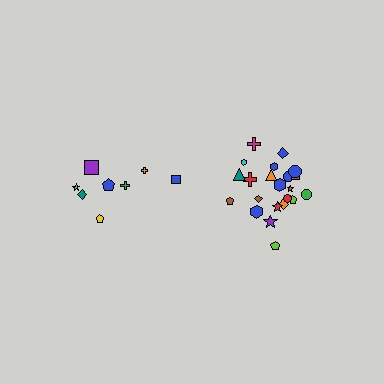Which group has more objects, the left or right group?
The right group.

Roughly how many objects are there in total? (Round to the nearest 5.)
Roughly 30 objects in total.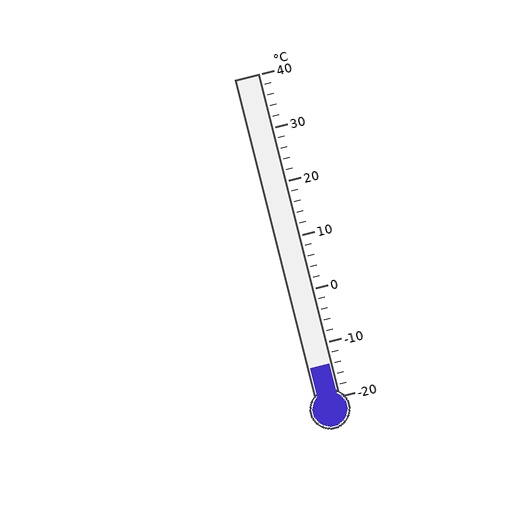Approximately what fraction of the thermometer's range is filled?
The thermometer is filled to approximately 10% of its range.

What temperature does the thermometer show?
The thermometer shows approximately -14°C.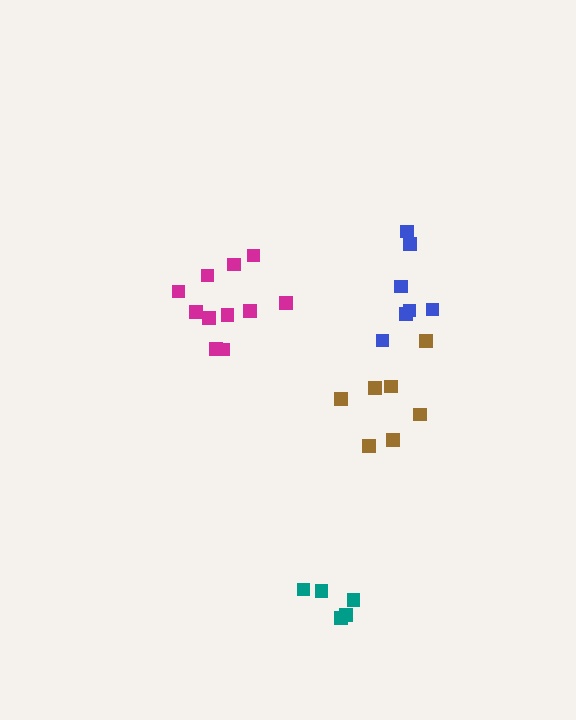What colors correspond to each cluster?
The clusters are colored: teal, magenta, blue, brown.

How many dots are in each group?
Group 1: 5 dots, Group 2: 11 dots, Group 3: 7 dots, Group 4: 7 dots (30 total).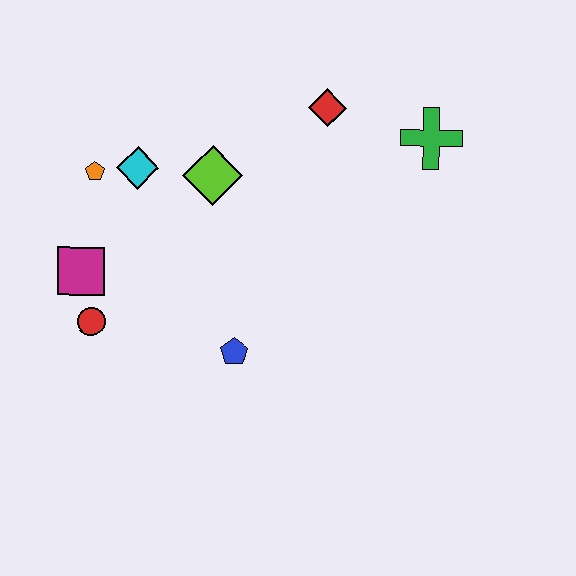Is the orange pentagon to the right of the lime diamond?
No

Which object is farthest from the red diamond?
The red circle is farthest from the red diamond.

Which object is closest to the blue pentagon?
The red circle is closest to the blue pentagon.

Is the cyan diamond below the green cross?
Yes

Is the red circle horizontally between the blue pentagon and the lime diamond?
No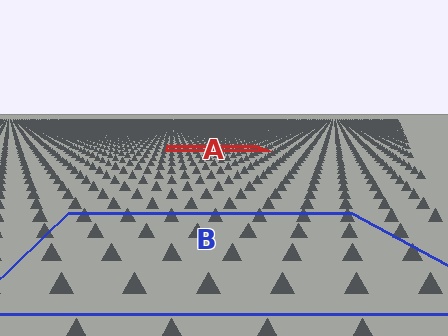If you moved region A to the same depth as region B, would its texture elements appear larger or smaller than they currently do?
They would appear larger. At a closer depth, the same texture elements are projected at a bigger on-screen size.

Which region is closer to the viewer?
Region B is closer. The texture elements there are larger and more spread out.